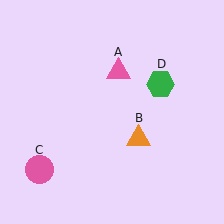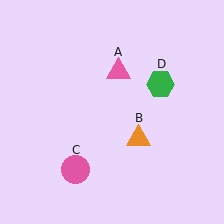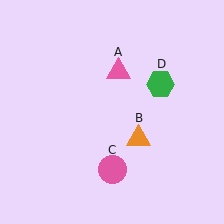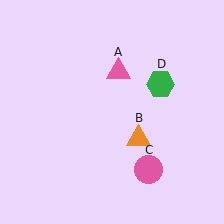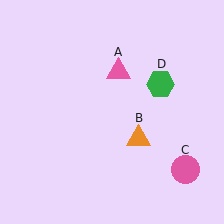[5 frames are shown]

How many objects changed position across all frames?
1 object changed position: pink circle (object C).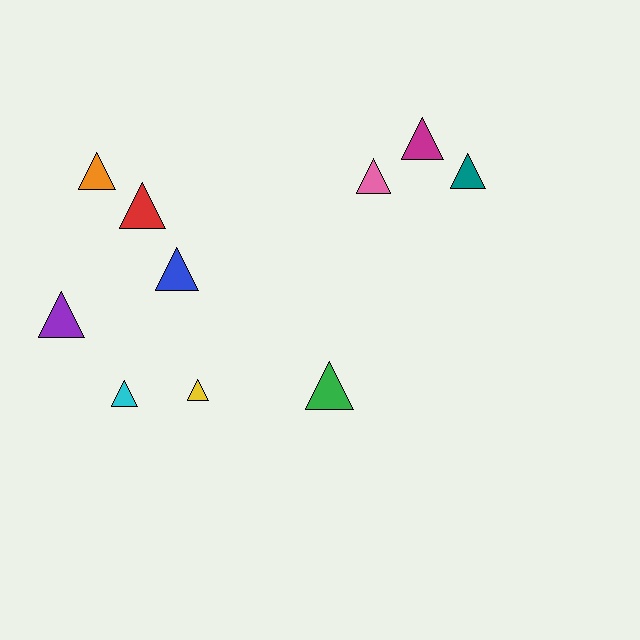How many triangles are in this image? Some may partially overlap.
There are 10 triangles.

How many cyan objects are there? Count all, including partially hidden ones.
There is 1 cyan object.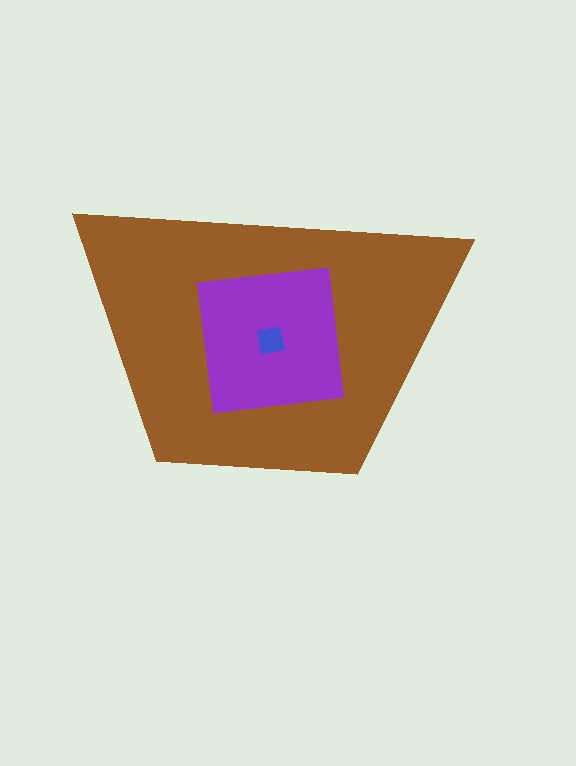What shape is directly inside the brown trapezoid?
The purple square.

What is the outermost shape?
The brown trapezoid.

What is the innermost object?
The blue square.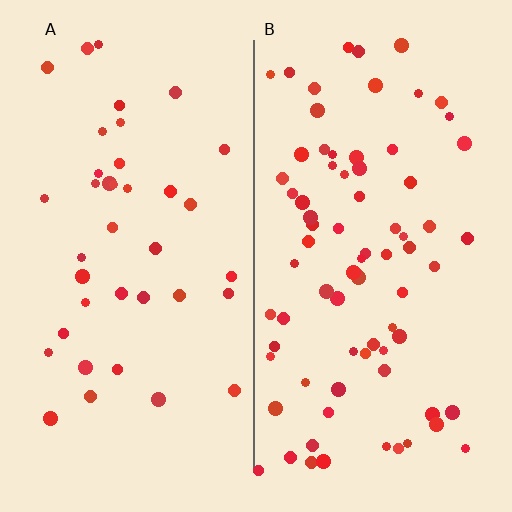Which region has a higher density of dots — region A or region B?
B (the right).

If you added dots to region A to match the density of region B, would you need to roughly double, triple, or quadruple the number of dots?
Approximately double.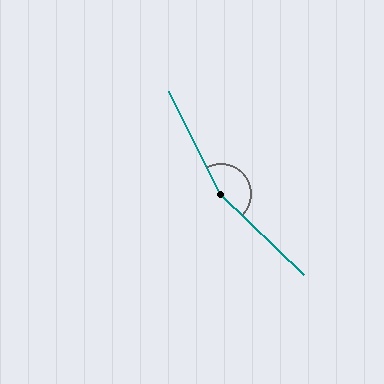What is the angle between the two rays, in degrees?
Approximately 161 degrees.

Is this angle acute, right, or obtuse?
It is obtuse.